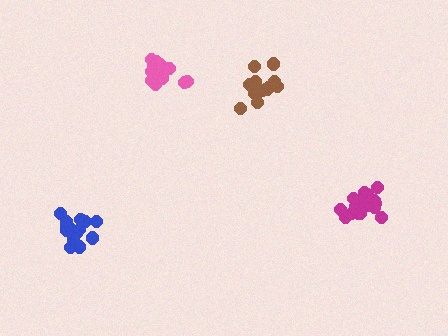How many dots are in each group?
Group 1: 19 dots, Group 2: 14 dots, Group 3: 16 dots, Group 4: 19 dots (68 total).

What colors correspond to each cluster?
The clusters are colored: brown, pink, blue, magenta.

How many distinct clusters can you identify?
There are 4 distinct clusters.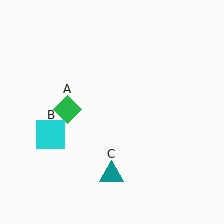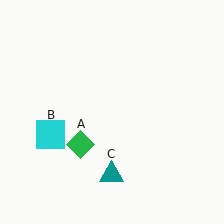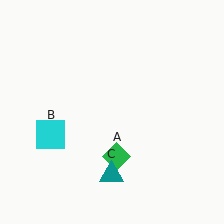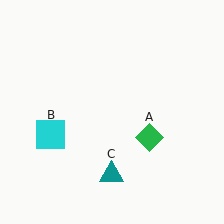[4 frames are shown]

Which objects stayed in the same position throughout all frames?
Cyan square (object B) and teal triangle (object C) remained stationary.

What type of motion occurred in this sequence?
The green diamond (object A) rotated counterclockwise around the center of the scene.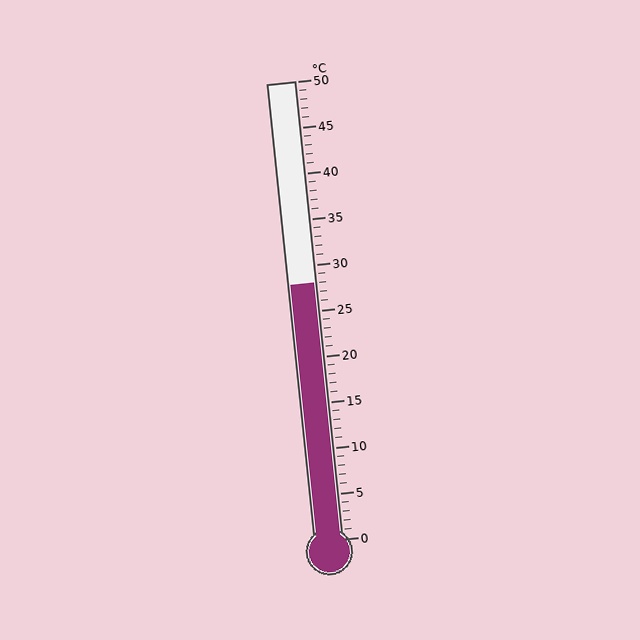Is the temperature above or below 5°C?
The temperature is above 5°C.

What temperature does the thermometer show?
The thermometer shows approximately 28°C.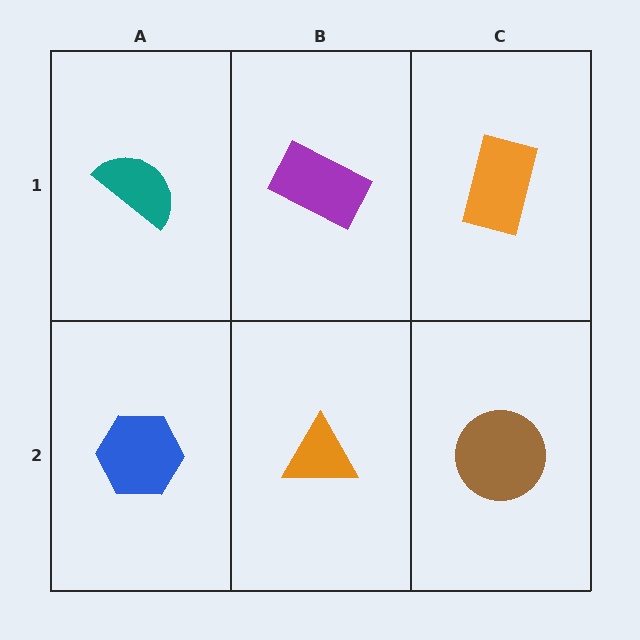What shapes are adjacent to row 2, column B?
A purple rectangle (row 1, column B), a blue hexagon (row 2, column A), a brown circle (row 2, column C).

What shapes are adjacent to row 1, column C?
A brown circle (row 2, column C), a purple rectangle (row 1, column B).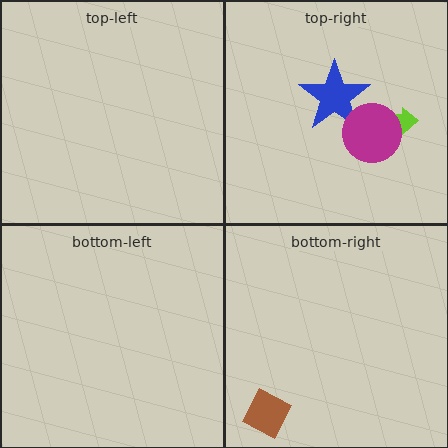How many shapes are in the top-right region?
3.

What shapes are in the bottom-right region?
The brown diamond.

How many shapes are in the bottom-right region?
1.